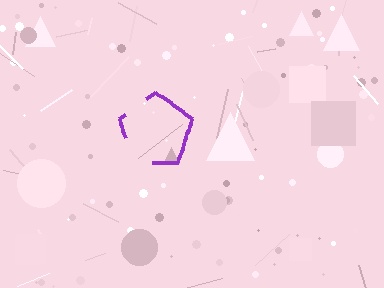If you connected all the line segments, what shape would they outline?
They would outline a pentagon.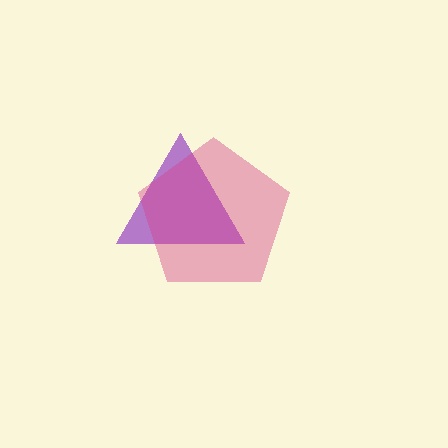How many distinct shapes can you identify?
There are 2 distinct shapes: a purple triangle, a magenta pentagon.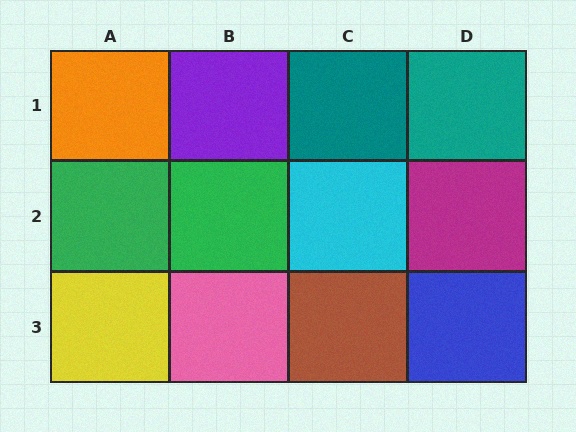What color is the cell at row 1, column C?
Teal.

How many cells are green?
2 cells are green.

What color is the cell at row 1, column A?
Orange.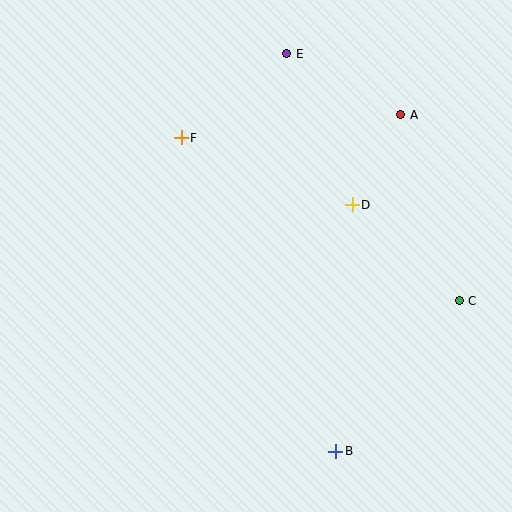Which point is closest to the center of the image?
Point D at (352, 205) is closest to the center.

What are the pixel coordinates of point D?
Point D is at (352, 205).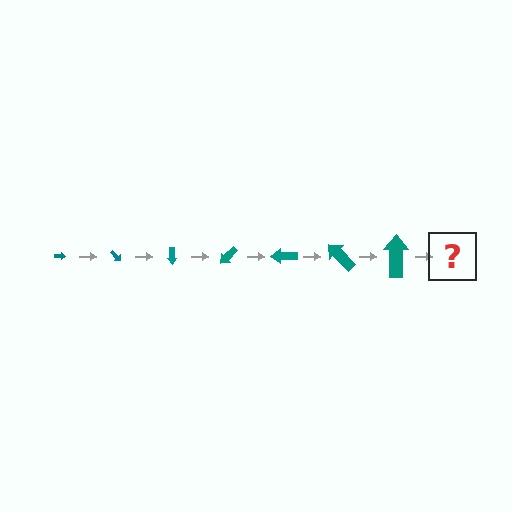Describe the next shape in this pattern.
It should be an arrow, larger than the previous one and rotated 315 degrees from the start.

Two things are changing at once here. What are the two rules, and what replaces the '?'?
The two rules are that the arrow grows larger each step and it rotates 45 degrees each step. The '?' should be an arrow, larger than the previous one and rotated 315 degrees from the start.